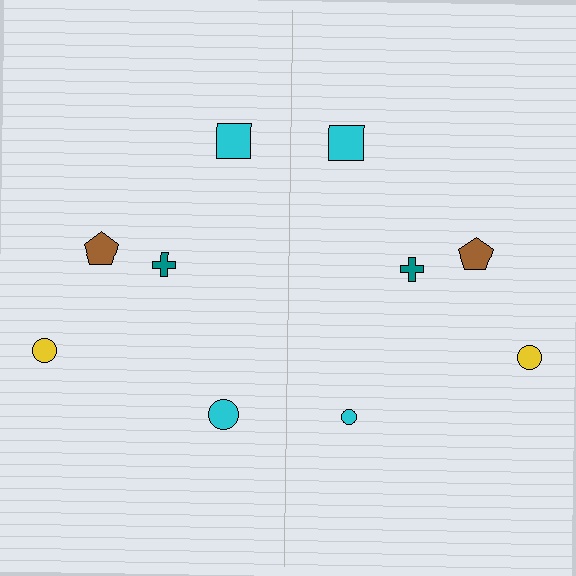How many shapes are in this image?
There are 10 shapes in this image.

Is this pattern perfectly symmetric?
No, the pattern is not perfectly symmetric. The cyan circle on the right side has a different size than its mirror counterpart.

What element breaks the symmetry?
The cyan circle on the right side has a different size than its mirror counterpart.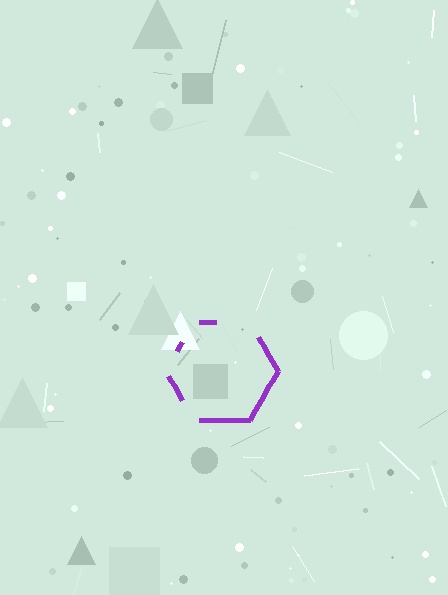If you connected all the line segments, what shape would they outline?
They would outline a hexagon.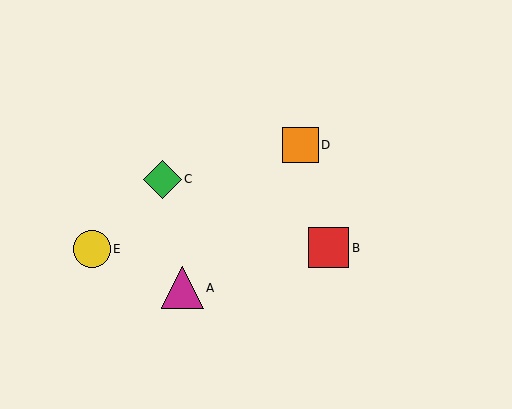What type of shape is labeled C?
Shape C is a green diamond.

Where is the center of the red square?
The center of the red square is at (328, 248).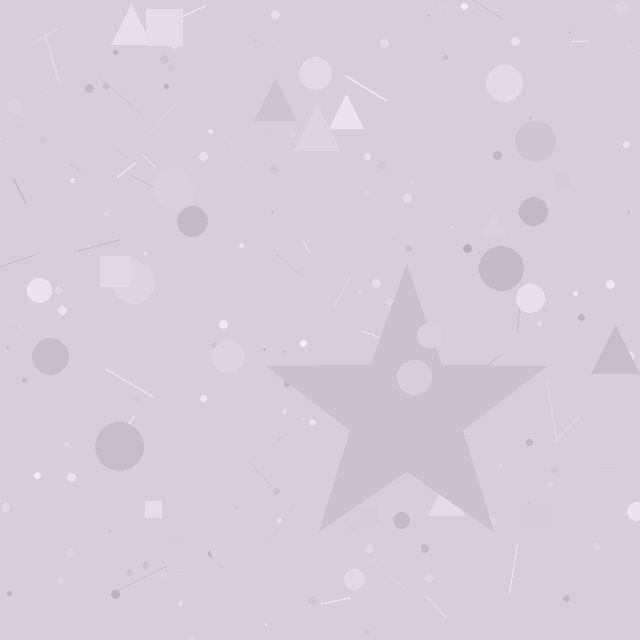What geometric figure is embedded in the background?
A star is embedded in the background.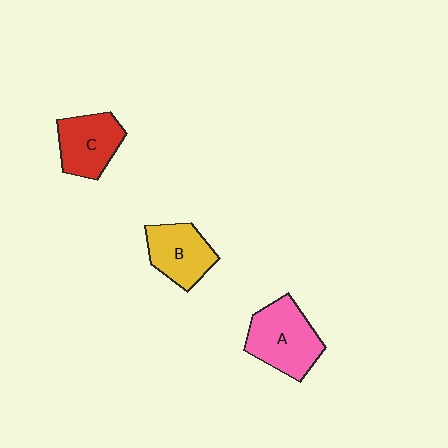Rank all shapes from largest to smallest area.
From largest to smallest: A (pink), C (red), B (yellow).